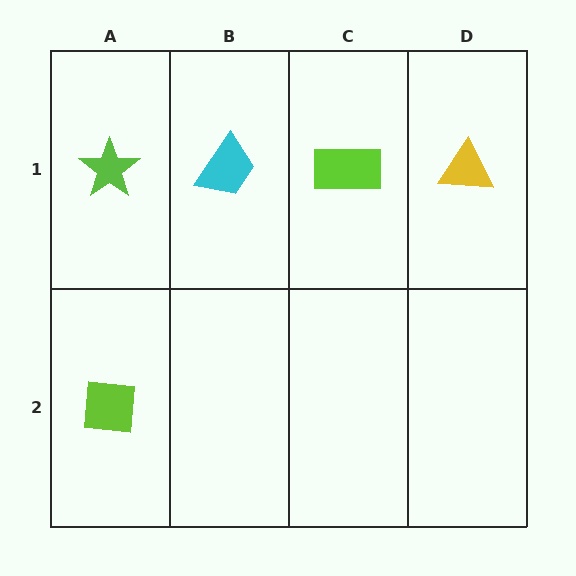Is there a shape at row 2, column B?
No, that cell is empty.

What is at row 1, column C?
A lime rectangle.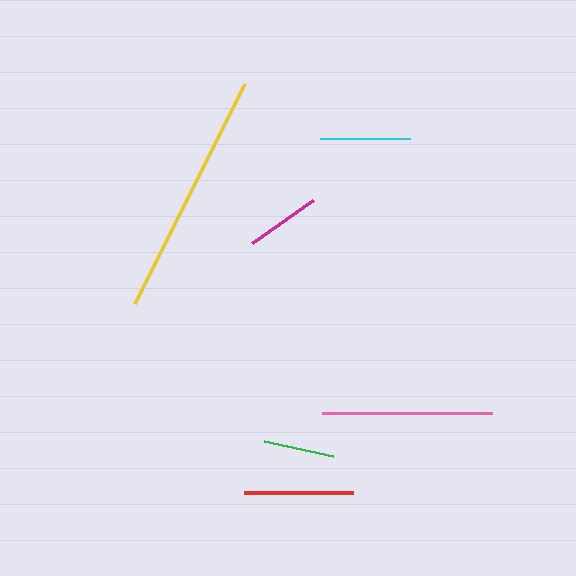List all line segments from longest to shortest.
From longest to shortest: yellow, pink, red, cyan, magenta, green.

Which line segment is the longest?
The yellow line is the longest at approximately 245 pixels.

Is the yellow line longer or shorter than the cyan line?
The yellow line is longer than the cyan line.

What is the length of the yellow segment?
The yellow segment is approximately 245 pixels long.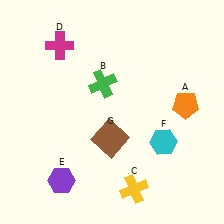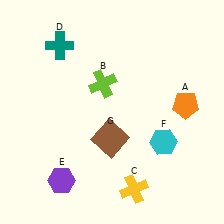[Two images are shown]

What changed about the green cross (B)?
In Image 1, B is green. In Image 2, it changed to lime.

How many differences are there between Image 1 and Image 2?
There are 2 differences between the two images.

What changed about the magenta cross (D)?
In Image 1, D is magenta. In Image 2, it changed to teal.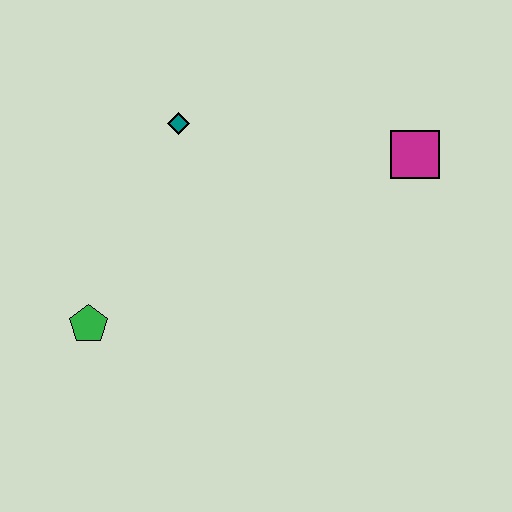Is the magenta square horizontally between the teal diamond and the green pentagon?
No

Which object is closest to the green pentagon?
The teal diamond is closest to the green pentagon.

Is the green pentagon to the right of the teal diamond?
No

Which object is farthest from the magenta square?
The green pentagon is farthest from the magenta square.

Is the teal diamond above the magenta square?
Yes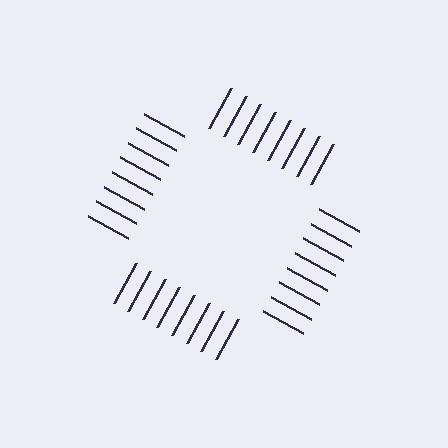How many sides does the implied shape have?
4 sides — the line-ends trace a square.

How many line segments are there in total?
32 — 8 along each of the 4 edges.